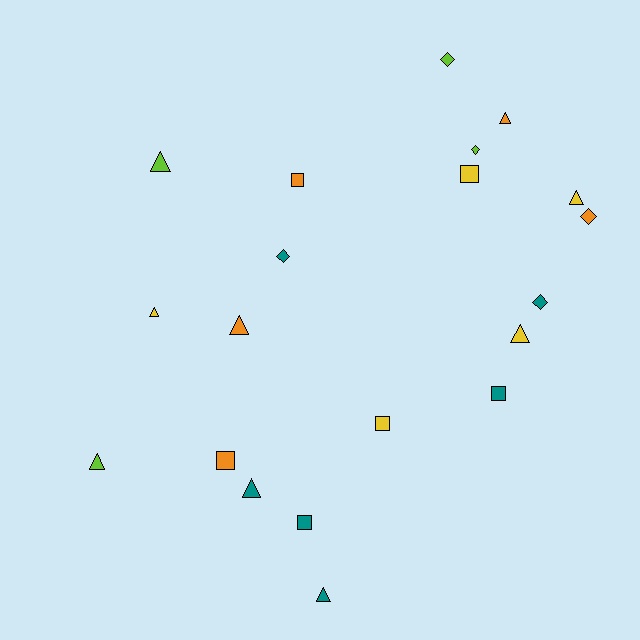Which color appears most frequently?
Teal, with 6 objects.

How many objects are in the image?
There are 20 objects.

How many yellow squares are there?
There are 2 yellow squares.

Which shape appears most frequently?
Triangle, with 9 objects.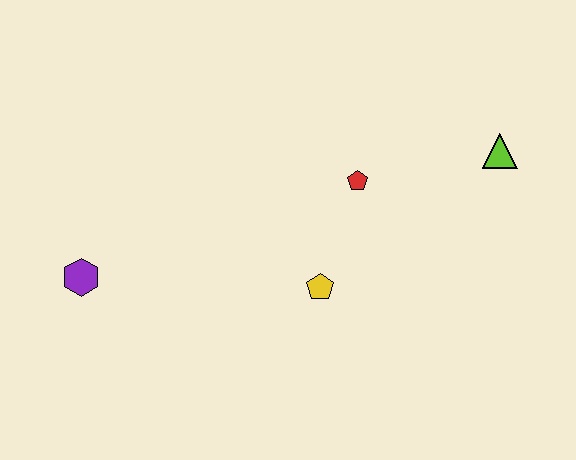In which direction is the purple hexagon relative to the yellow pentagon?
The purple hexagon is to the left of the yellow pentagon.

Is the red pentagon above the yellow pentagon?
Yes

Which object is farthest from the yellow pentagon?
The purple hexagon is farthest from the yellow pentagon.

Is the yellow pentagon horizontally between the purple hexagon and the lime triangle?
Yes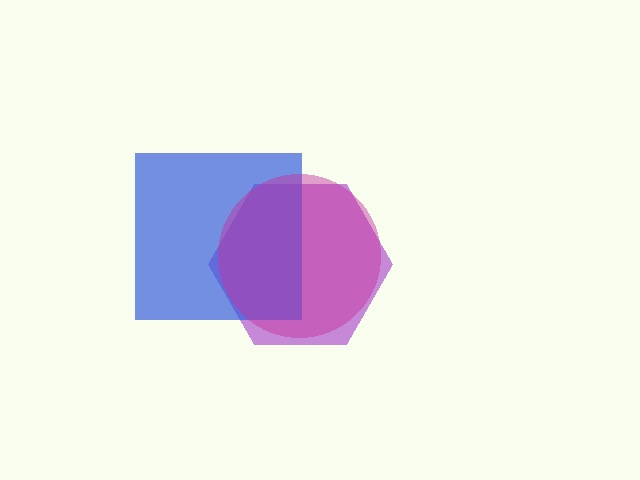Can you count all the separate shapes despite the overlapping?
Yes, there are 3 separate shapes.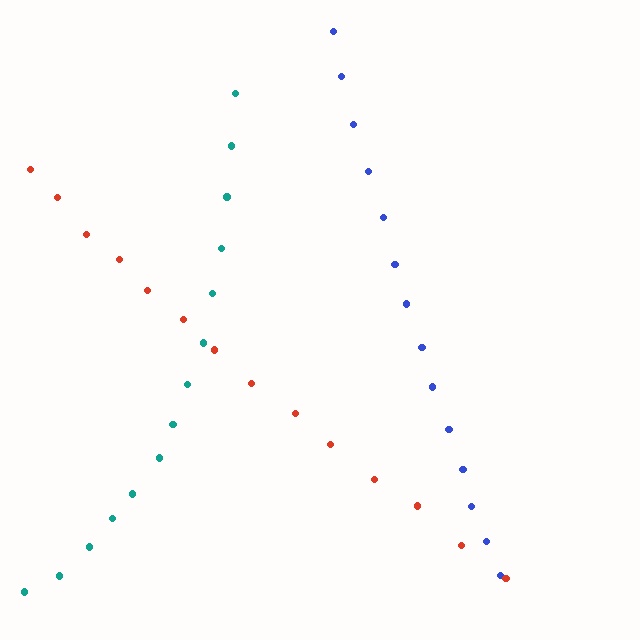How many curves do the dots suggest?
There are 3 distinct paths.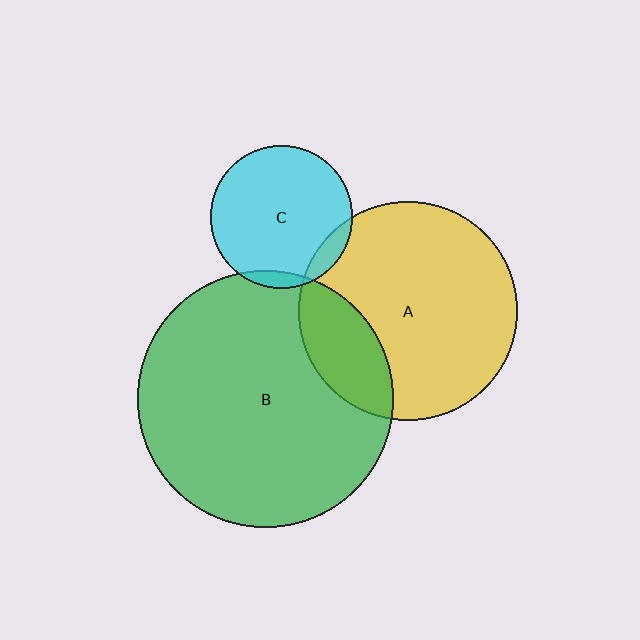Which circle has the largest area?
Circle B (green).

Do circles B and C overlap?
Yes.